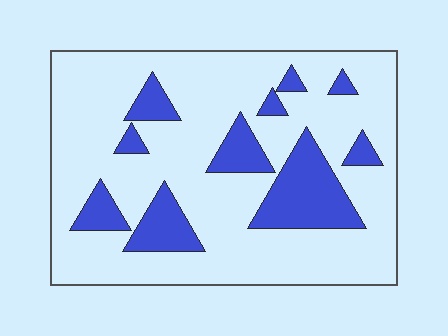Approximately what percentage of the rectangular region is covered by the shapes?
Approximately 20%.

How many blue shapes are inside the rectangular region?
10.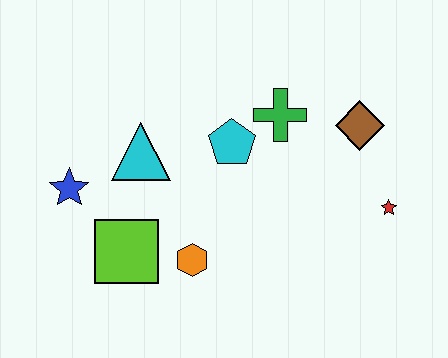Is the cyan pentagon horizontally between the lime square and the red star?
Yes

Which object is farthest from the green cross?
The blue star is farthest from the green cross.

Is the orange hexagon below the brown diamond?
Yes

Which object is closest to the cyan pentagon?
The green cross is closest to the cyan pentagon.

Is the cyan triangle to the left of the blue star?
No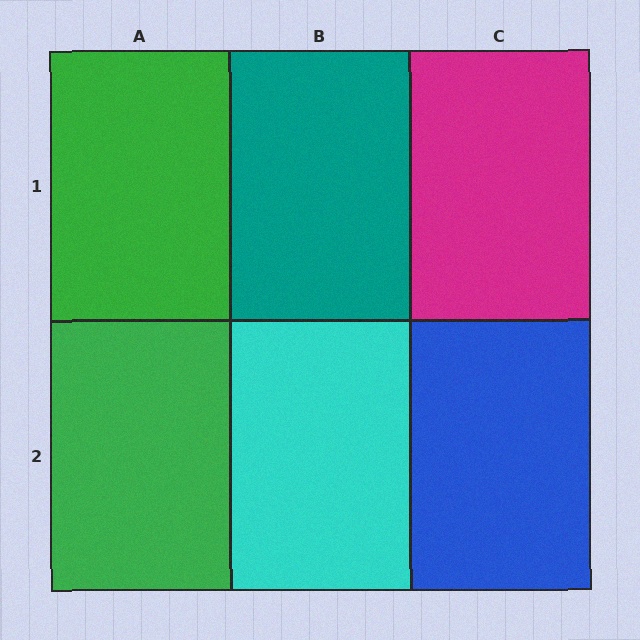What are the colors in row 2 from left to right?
Green, cyan, blue.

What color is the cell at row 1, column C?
Magenta.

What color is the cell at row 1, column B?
Teal.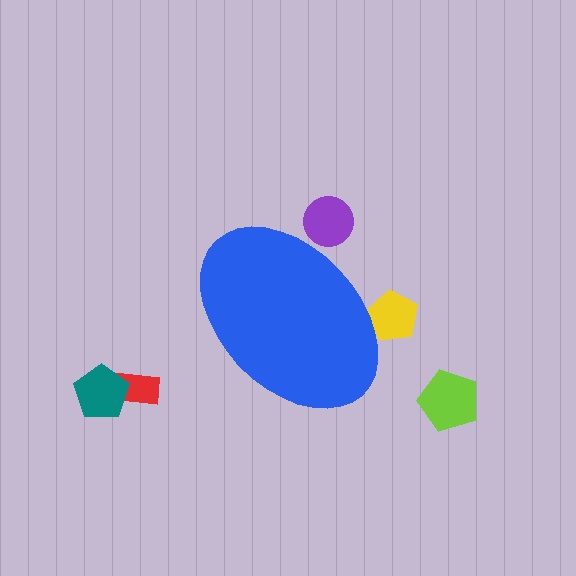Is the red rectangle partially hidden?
No, the red rectangle is fully visible.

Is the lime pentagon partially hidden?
No, the lime pentagon is fully visible.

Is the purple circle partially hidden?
Yes, the purple circle is partially hidden behind the blue ellipse.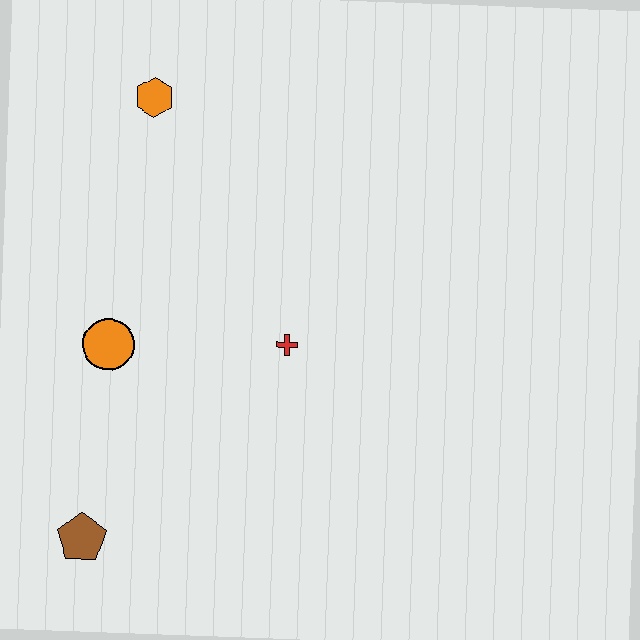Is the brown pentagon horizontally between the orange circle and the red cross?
No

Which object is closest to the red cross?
The orange circle is closest to the red cross.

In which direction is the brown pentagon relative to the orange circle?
The brown pentagon is below the orange circle.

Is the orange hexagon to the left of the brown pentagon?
No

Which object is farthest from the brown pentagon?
The orange hexagon is farthest from the brown pentagon.